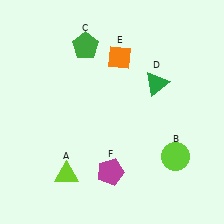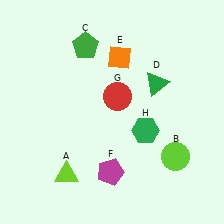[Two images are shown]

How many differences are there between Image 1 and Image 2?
There are 2 differences between the two images.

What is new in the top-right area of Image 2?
A red circle (G) was added in the top-right area of Image 2.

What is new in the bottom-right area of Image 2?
A green hexagon (H) was added in the bottom-right area of Image 2.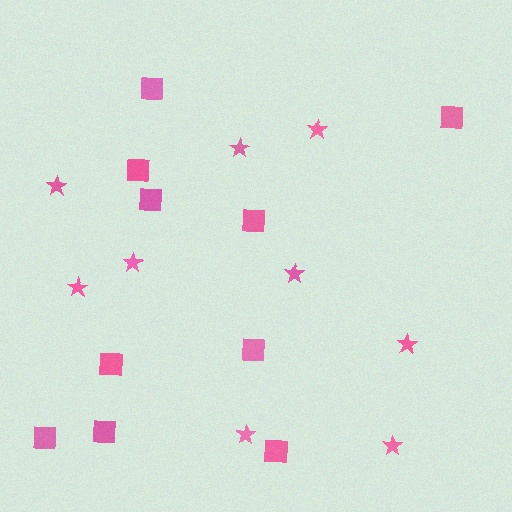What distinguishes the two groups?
There are 2 groups: one group of stars (9) and one group of squares (10).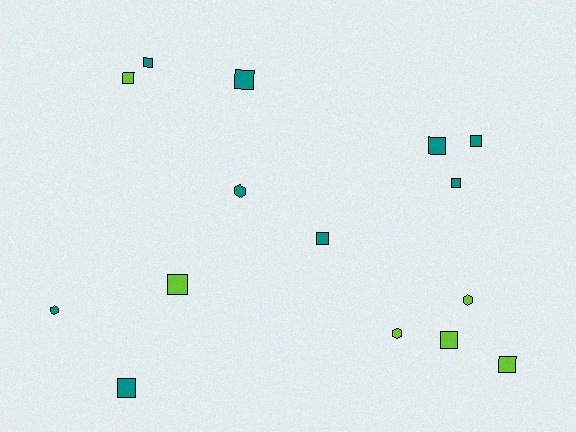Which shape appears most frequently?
Square, with 11 objects.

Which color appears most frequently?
Teal, with 9 objects.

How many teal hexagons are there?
There are 2 teal hexagons.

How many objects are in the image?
There are 15 objects.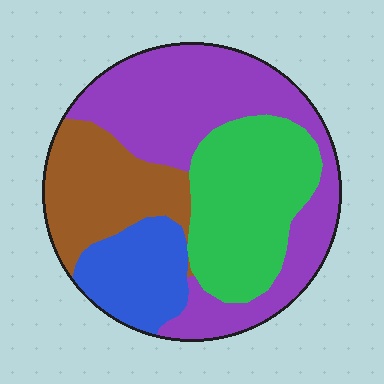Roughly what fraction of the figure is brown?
Brown takes up about one fifth (1/5) of the figure.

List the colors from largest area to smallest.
From largest to smallest: purple, green, brown, blue.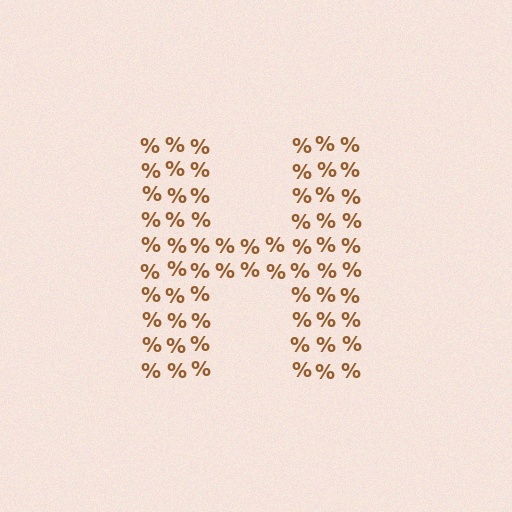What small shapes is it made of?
It is made of small percent signs.